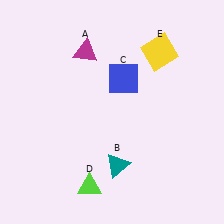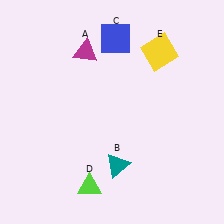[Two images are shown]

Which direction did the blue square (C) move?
The blue square (C) moved up.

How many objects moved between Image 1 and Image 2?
1 object moved between the two images.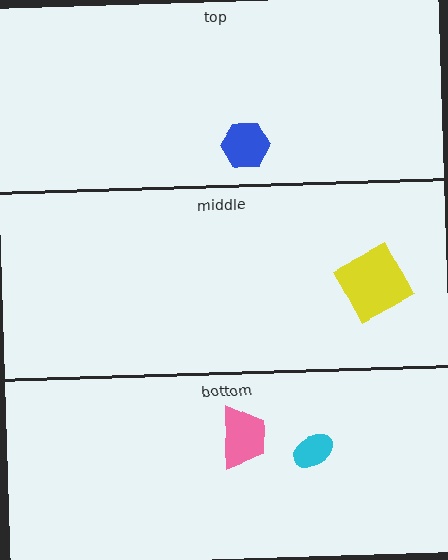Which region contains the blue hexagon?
The top region.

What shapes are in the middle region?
The yellow square.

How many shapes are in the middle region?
1.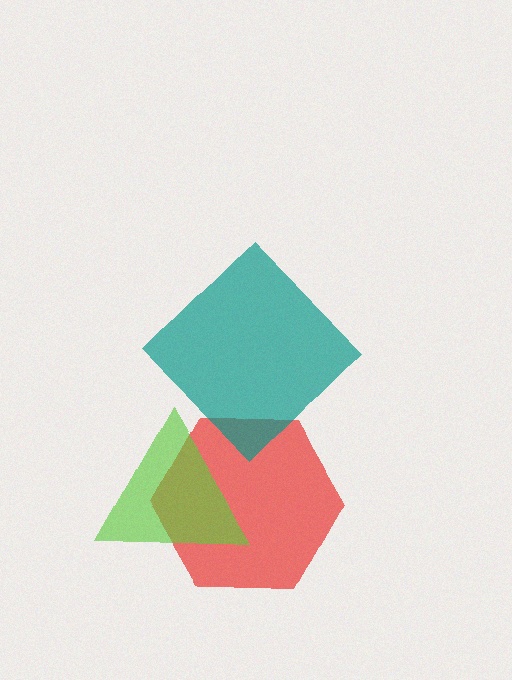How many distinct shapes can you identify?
There are 3 distinct shapes: a red hexagon, a lime triangle, a teal diamond.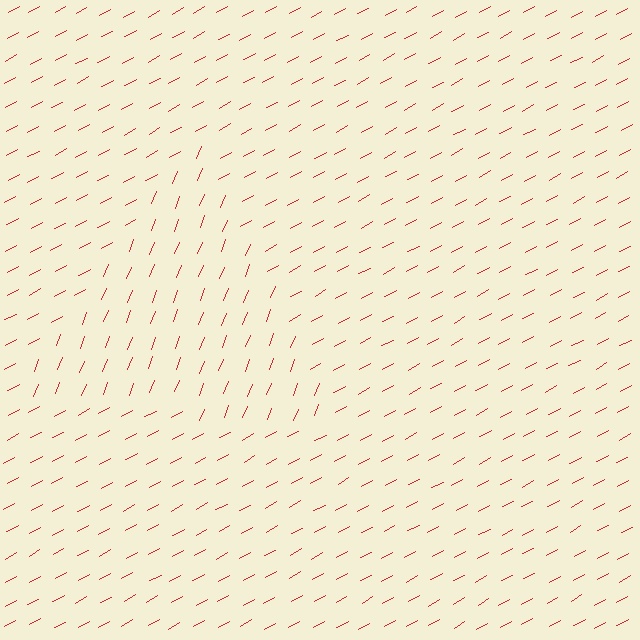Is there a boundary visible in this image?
Yes, there is a texture boundary formed by a change in line orientation.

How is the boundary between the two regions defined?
The boundary is defined purely by a change in line orientation (approximately 40 degrees difference). All lines are the same color and thickness.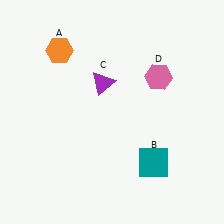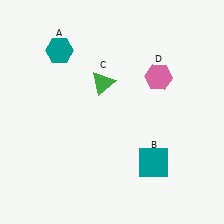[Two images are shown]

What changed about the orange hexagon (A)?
In Image 1, A is orange. In Image 2, it changed to teal.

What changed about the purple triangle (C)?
In Image 1, C is purple. In Image 2, it changed to green.